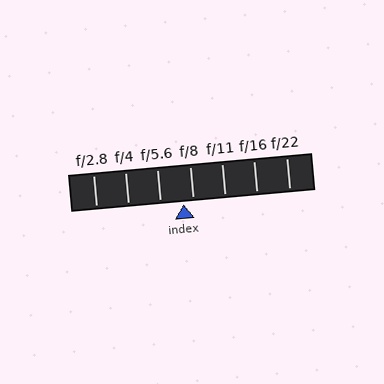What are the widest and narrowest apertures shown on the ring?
The widest aperture shown is f/2.8 and the narrowest is f/22.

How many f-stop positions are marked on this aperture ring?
There are 7 f-stop positions marked.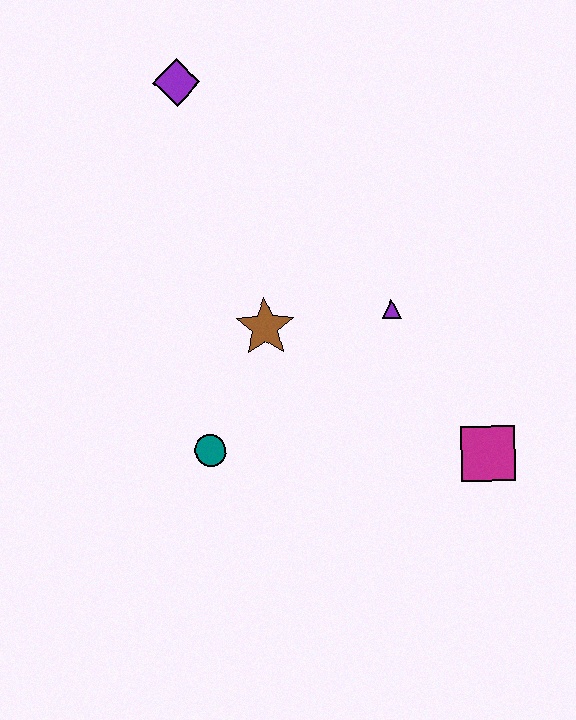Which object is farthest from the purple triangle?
The purple diamond is farthest from the purple triangle.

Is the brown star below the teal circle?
No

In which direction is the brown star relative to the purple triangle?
The brown star is to the left of the purple triangle.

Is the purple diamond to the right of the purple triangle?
No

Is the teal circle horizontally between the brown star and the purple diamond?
Yes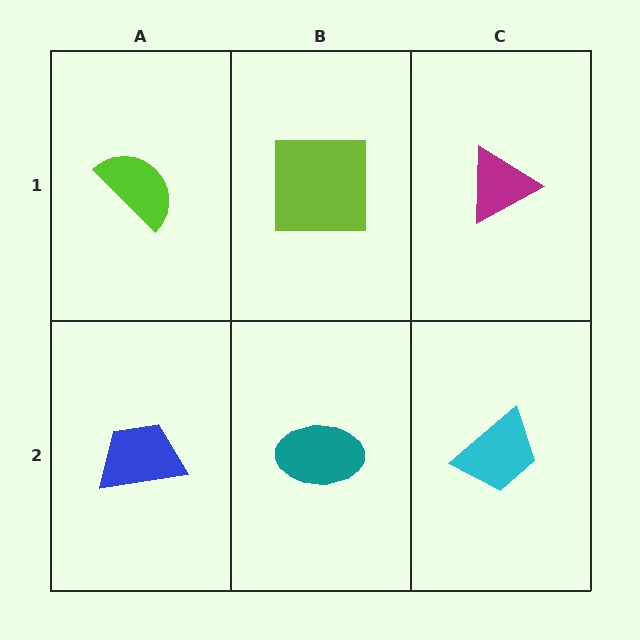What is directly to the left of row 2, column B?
A blue trapezoid.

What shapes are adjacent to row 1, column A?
A blue trapezoid (row 2, column A), a lime square (row 1, column B).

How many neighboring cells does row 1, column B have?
3.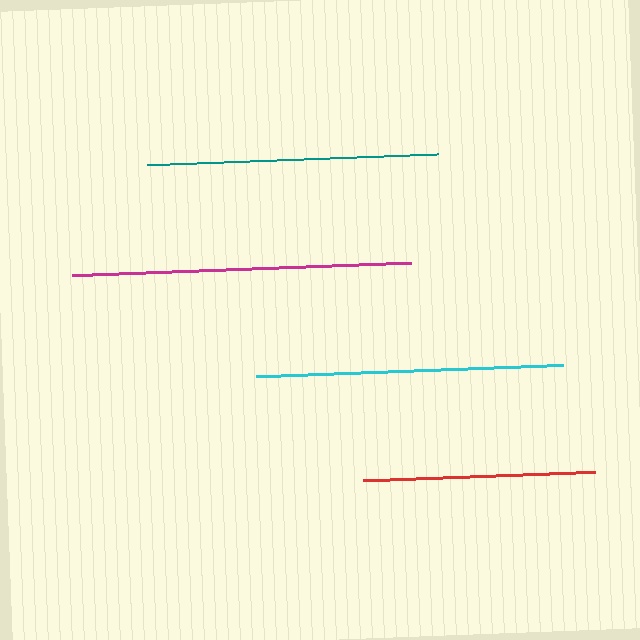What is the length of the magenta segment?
The magenta segment is approximately 340 pixels long.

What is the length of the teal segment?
The teal segment is approximately 290 pixels long.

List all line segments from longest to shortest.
From longest to shortest: magenta, cyan, teal, red.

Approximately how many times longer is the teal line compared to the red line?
The teal line is approximately 1.3 times the length of the red line.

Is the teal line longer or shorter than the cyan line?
The cyan line is longer than the teal line.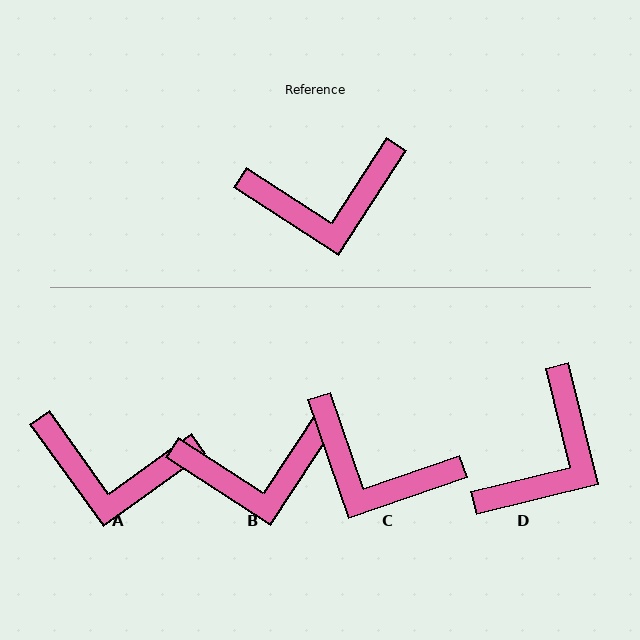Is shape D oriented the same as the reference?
No, it is off by about 47 degrees.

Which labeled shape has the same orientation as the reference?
B.